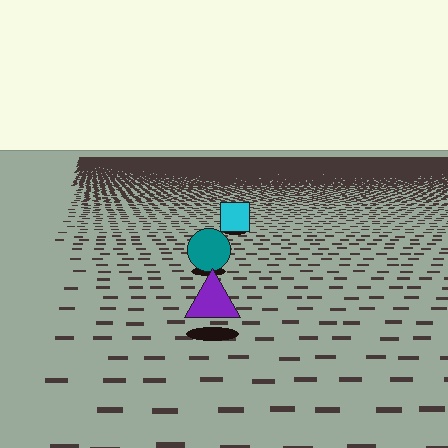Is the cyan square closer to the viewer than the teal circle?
No. The teal circle is closer — you can tell from the texture gradient: the ground texture is coarser near it.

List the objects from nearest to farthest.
From nearest to farthest: the purple triangle, the teal circle, the cyan square.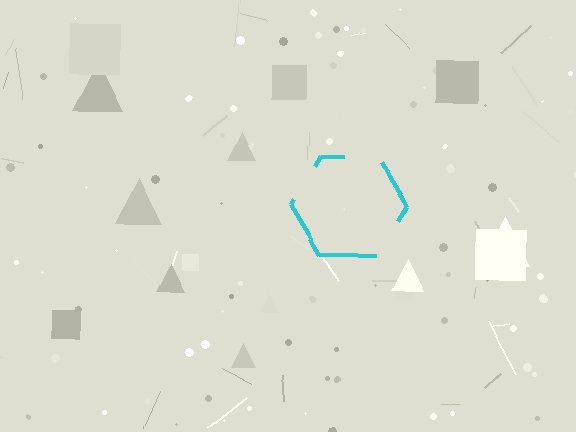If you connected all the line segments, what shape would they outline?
They would outline a hexagon.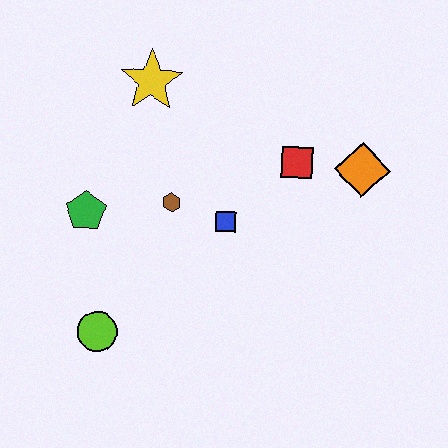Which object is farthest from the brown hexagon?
The orange diamond is farthest from the brown hexagon.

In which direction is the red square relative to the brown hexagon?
The red square is to the right of the brown hexagon.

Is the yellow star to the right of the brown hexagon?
No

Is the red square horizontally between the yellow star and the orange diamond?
Yes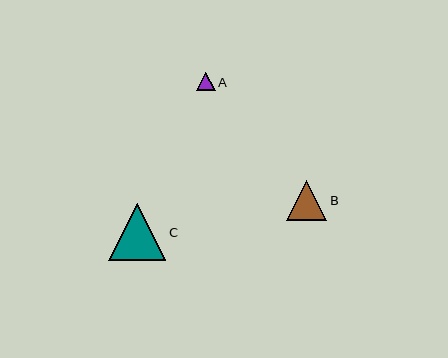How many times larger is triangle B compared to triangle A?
Triangle B is approximately 2.1 times the size of triangle A.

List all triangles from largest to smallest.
From largest to smallest: C, B, A.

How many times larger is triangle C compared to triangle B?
Triangle C is approximately 1.4 times the size of triangle B.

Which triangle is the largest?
Triangle C is the largest with a size of approximately 57 pixels.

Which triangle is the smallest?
Triangle A is the smallest with a size of approximately 19 pixels.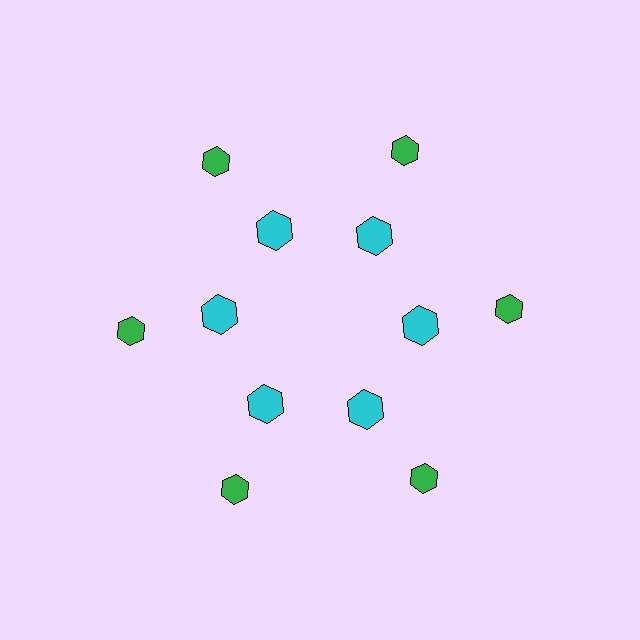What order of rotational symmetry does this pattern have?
This pattern has 6-fold rotational symmetry.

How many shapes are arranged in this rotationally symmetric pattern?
There are 12 shapes, arranged in 6 groups of 2.